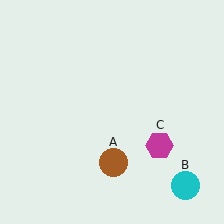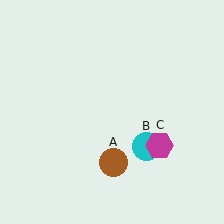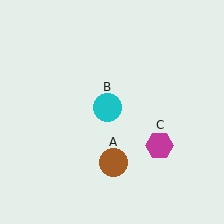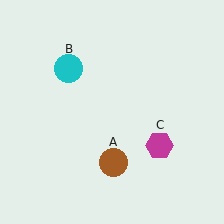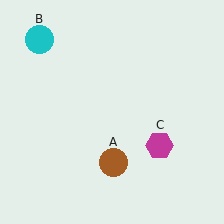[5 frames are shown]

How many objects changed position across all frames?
1 object changed position: cyan circle (object B).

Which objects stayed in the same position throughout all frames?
Brown circle (object A) and magenta hexagon (object C) remained stationary.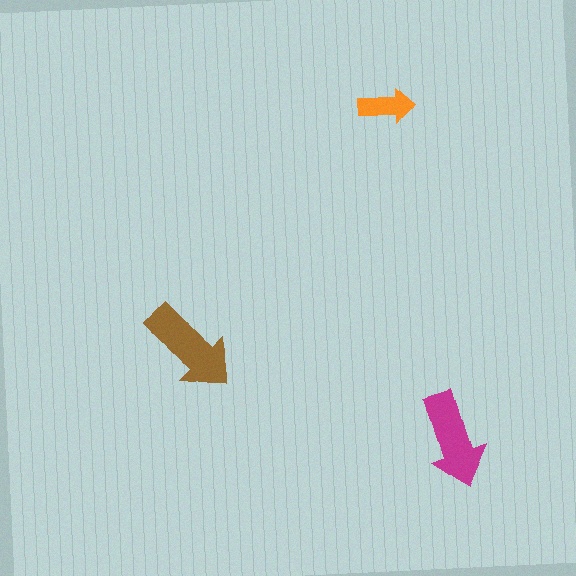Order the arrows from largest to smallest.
the brown one, the magenta one, the orange one.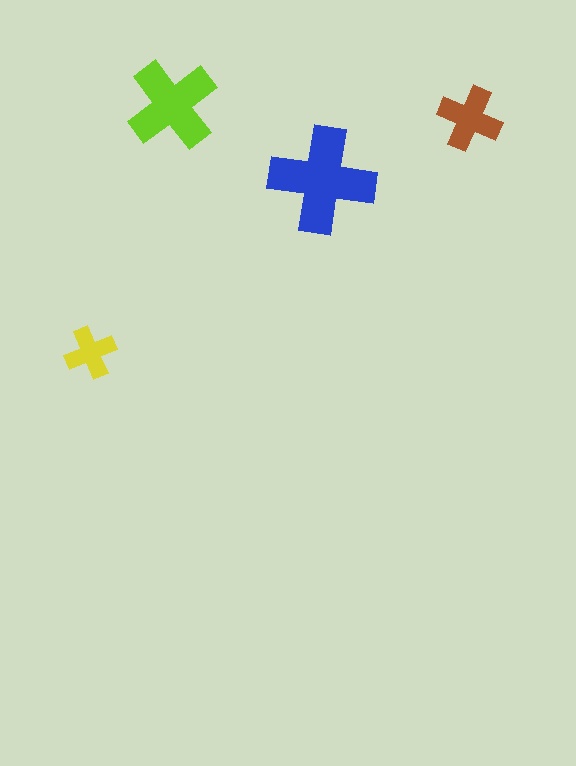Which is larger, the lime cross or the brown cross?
The lime one.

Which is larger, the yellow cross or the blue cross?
The blue one.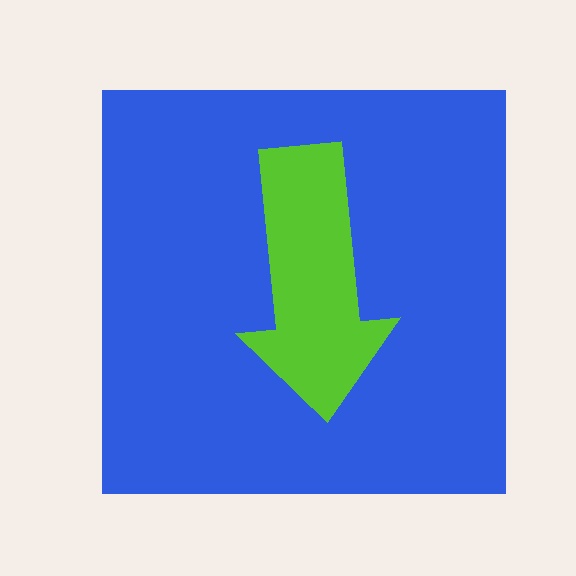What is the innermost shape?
The lime arrow.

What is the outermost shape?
The blue square.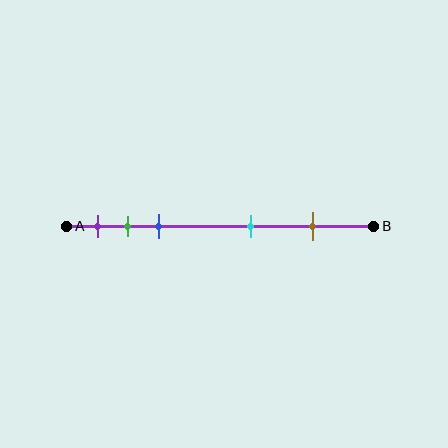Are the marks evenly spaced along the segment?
No, the marks are not evenly spaced.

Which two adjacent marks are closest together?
The green and blue marks are the closest adjacent pair.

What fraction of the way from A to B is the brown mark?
The brown mark is approximately 80% (0.8) of the way from A to B.